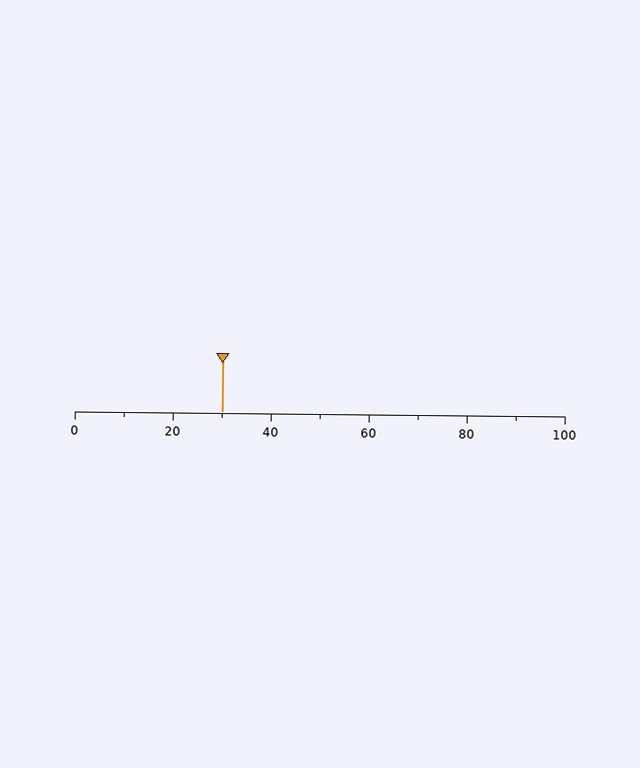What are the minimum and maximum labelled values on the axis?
The axis runs from 0 to 100.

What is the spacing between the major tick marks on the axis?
The major ticks are spaced 20 apart.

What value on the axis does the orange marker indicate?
The marker indicates approximately 30.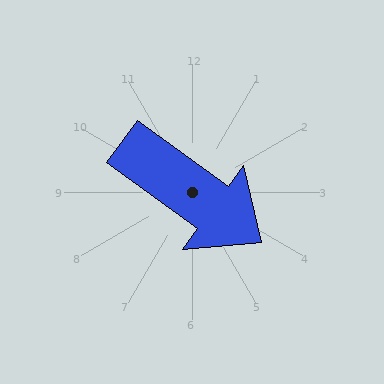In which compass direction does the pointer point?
Southeast.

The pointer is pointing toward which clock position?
Roughly 4 o'clock.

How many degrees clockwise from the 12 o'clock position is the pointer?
Approximately 126 degrees.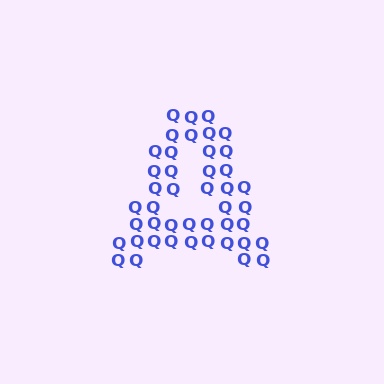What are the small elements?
The small elements are letter Q's.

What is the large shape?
The large shape is the letter A.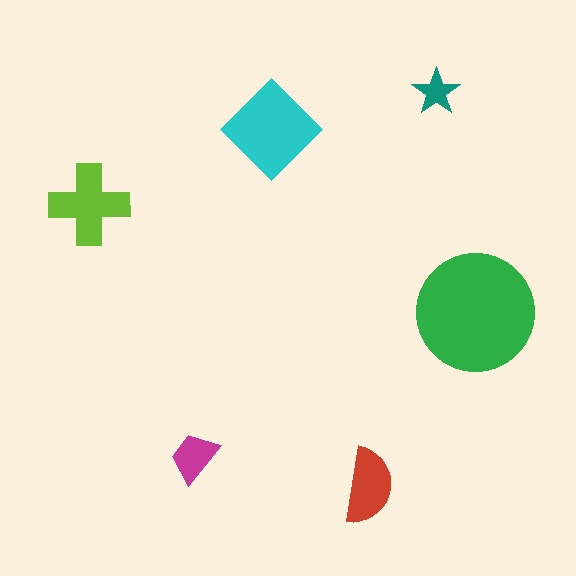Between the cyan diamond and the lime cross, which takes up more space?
The cyan diamond.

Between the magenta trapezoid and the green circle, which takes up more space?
The green circle.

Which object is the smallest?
The teal star.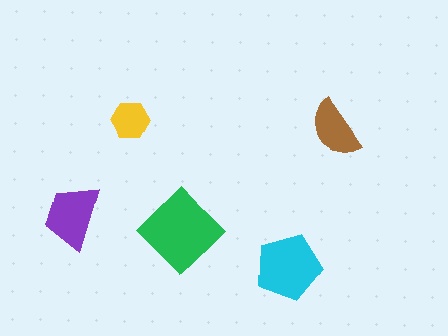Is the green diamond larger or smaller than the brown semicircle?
Larger.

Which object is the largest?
The green diamond.